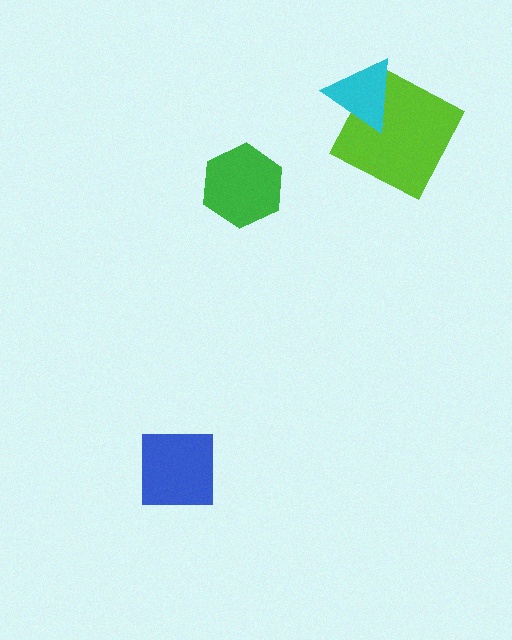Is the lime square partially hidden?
Yes, it is partially covered by another shape.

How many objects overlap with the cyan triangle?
1 object overlaps with the cyan triangle.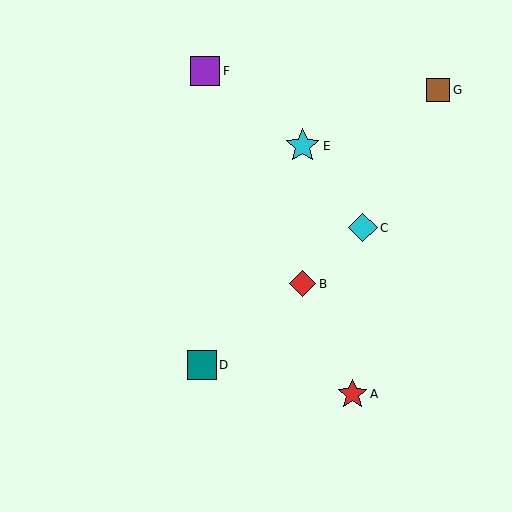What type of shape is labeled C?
Shape C is a cyan diamond.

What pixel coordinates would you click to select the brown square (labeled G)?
Click at (438, 90) to select the brown square G.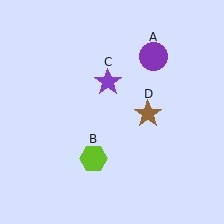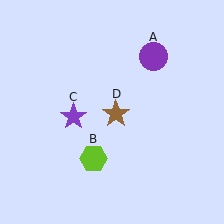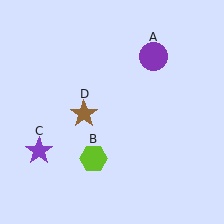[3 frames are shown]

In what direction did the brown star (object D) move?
The brown star (object D) moved left.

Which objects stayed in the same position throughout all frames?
Purple circle (object A) and lime hexagon (object B) remained stationary.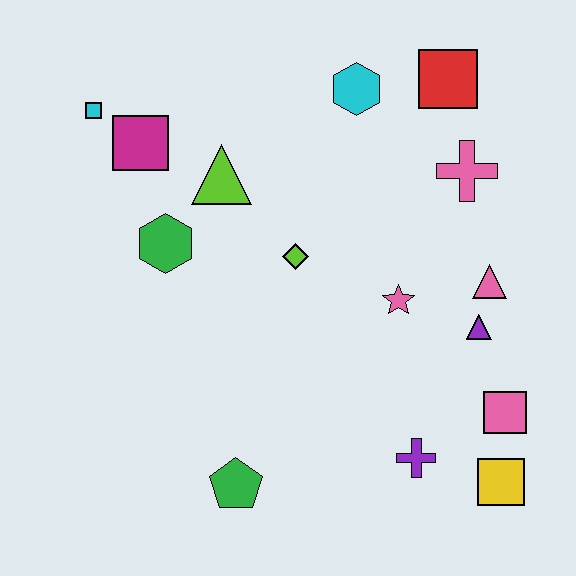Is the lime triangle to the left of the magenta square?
No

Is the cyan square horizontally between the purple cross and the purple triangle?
No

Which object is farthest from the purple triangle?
The cyan square is farthest from the purple triangle.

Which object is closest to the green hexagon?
The lime triangle is closest to the green hexagon.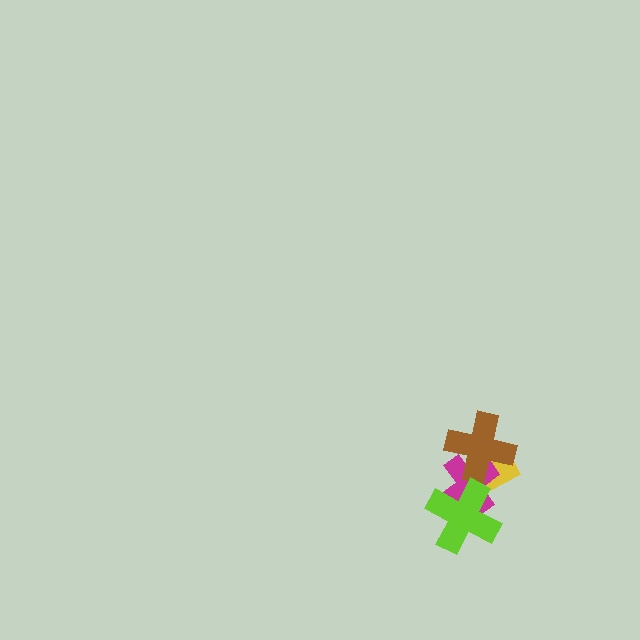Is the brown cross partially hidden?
No, no other shape covers it.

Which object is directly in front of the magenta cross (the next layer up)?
The brown cross is directly in front of the magenta cross.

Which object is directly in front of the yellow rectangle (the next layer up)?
The magenta cross is directly in front of the yellow rectangle.